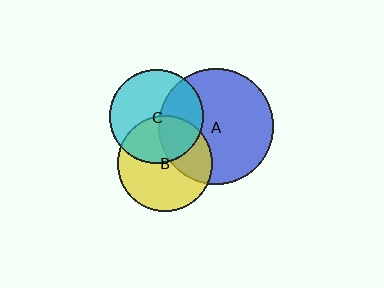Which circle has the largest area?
Circle A (blue).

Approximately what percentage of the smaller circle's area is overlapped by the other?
Approximately 35%.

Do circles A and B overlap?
Yes.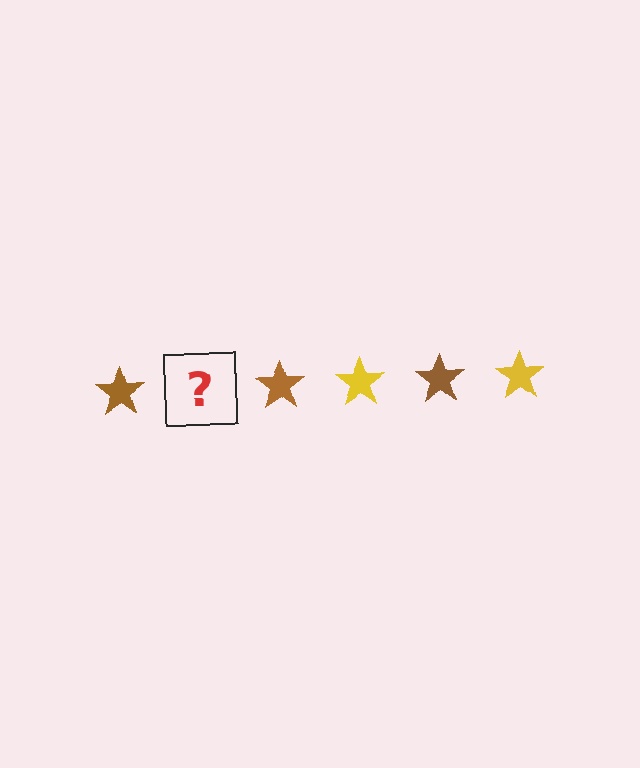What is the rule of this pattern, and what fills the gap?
The rule is that the pattern cycles through brown, yellow stars. The gap should be filled with a yellow star.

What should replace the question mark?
The question mark should be replaced with a yellow star.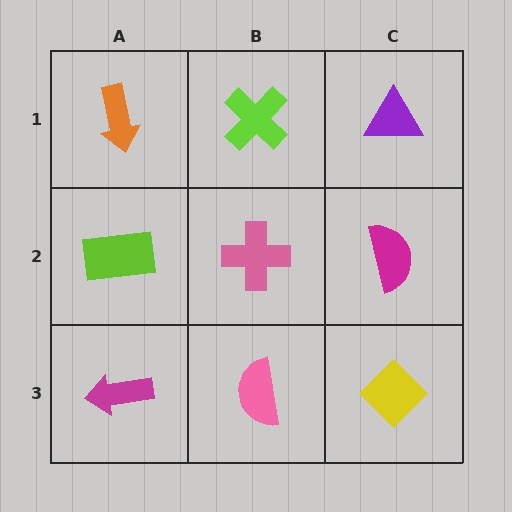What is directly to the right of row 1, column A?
A lime cross.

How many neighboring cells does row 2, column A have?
3.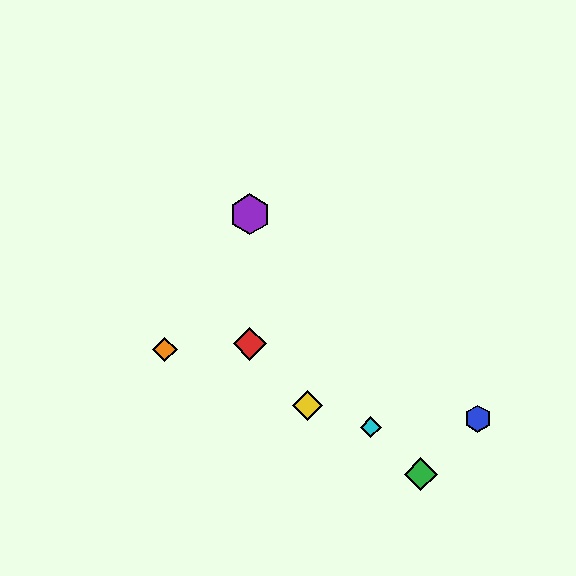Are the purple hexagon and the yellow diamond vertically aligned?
No, the purple hexagon is at x≈250 and the yellow diamond is at x≈307.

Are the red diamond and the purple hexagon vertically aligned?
Yes, both are at x≈250.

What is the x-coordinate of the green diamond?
The green diamond is at x≈421.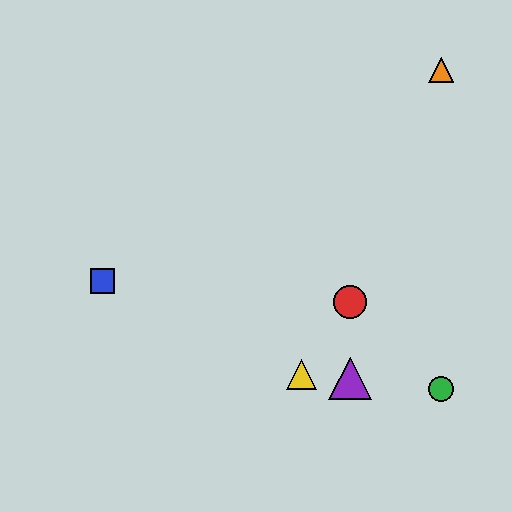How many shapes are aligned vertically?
2 shapes (the red circle, the purple triangle) are aligned vertically.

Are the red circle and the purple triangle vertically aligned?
Yes, both are at x≈350.